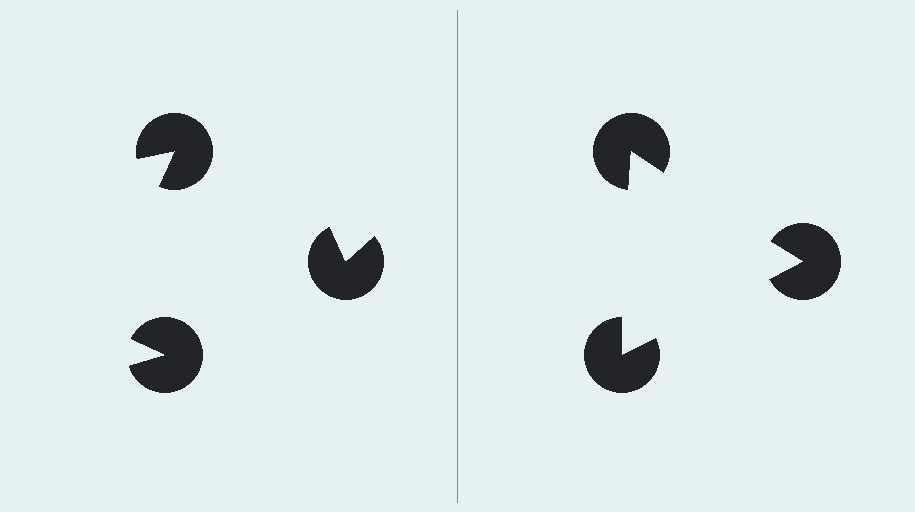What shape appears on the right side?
An illusory triangle.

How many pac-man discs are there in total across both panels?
6 — 3 on each side.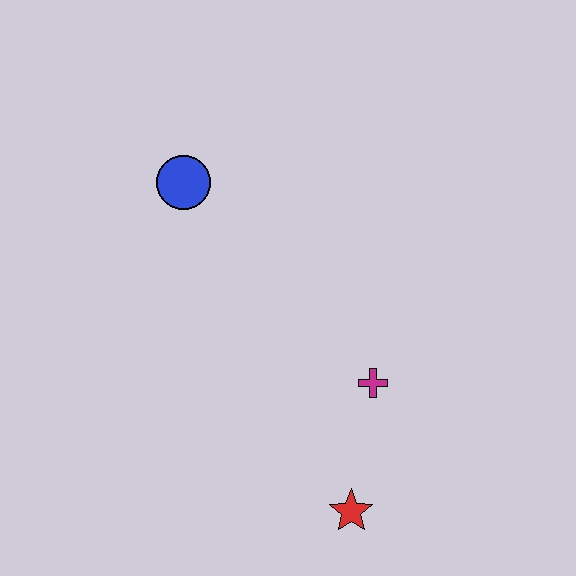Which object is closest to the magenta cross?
The red star is closest to the magenta cross.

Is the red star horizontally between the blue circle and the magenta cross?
Yes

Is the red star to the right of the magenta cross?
No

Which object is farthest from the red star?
The blue circle is farthest from the red star.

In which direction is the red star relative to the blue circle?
The red star is below the blue circle.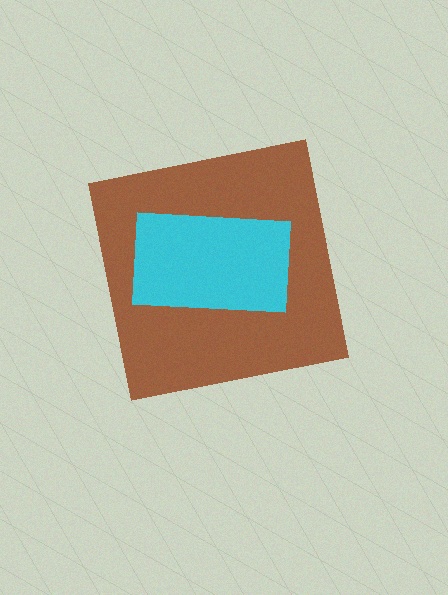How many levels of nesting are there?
2.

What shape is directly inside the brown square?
The cyan rectangle.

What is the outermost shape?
The brown square.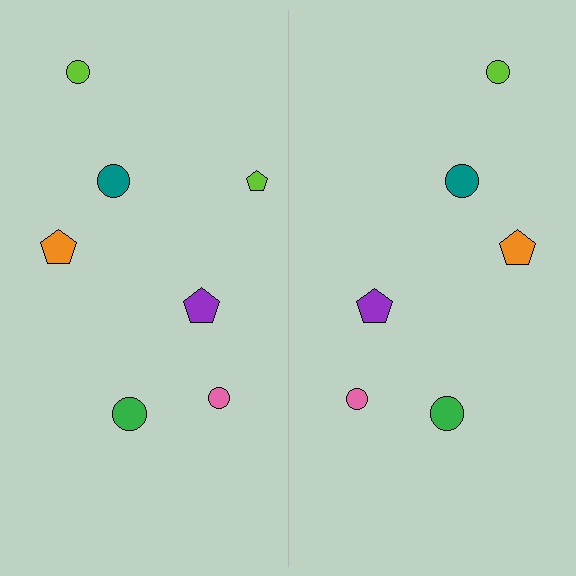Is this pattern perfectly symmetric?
No, the pattern is not perfectly symmetric. A lime pentagon is missing from the right side.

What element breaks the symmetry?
A lime pentagon is missing from the right side.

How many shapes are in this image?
There are 13 shapes in this image.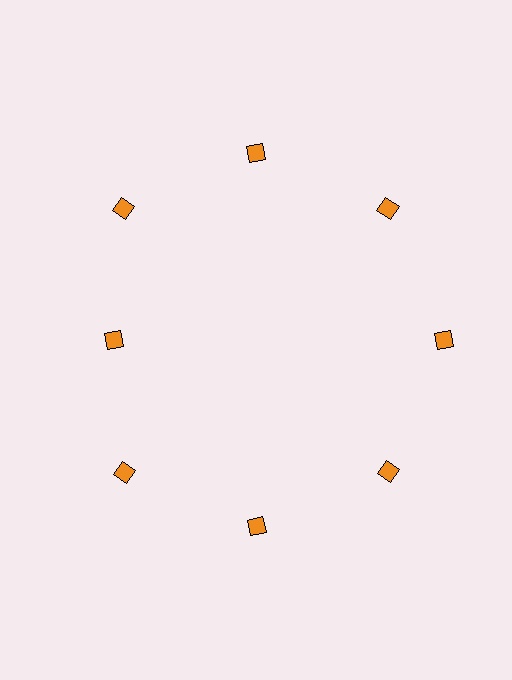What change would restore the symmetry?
The symmetry would be restored by moving it outward, back onto the ring so that all 8 diamonds sit at equal angles and equal distance from the center.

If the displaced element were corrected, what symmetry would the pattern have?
It would have 8-fold rotational symmetry — the pattern would map onto itself every 45 degrees.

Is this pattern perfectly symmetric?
No. The 8 orange diamonds are arranged in a ring, but one element near the 9 o'clock position is pulled inward toward the center, breaking the 8-fold rotational symmetry.